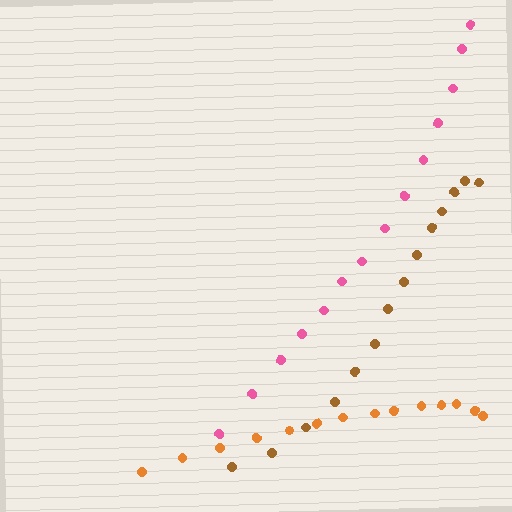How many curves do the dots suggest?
There are 3 distinct paths.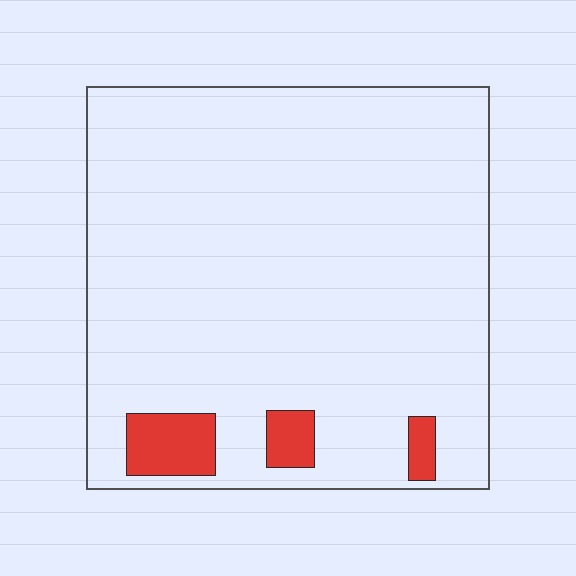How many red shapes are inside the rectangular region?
3.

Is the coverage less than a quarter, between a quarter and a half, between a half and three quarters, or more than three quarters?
Less than a quarter.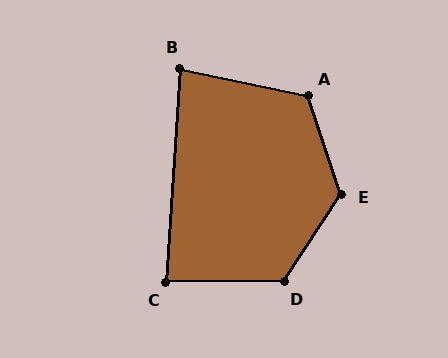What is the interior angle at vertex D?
Approximately 124 degrees (obtuse).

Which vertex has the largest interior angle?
E, at approximately 128 degrees.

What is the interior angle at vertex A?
Approximately 120 degrees (obtuse).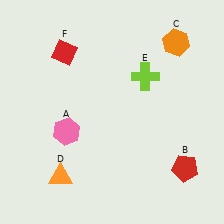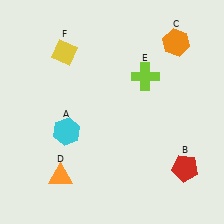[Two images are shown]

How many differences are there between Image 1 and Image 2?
There are 2 differences between the two images.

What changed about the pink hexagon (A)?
In Image 1, A is pink. In Image 2, it changed to cyan.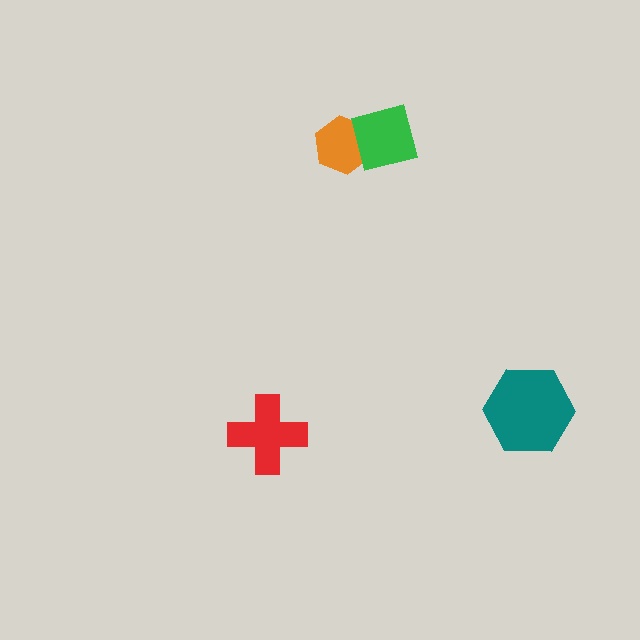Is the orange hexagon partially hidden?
Yes, it is partially covered by another shape.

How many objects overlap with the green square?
1 object overlaps with the green square.